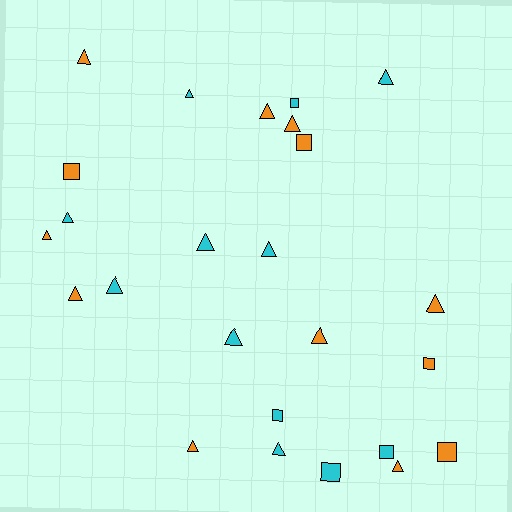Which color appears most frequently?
Orange, with 13 objects.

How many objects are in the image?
There are 25 objects.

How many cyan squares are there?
There are 4 cyan squares.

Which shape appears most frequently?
Triangle, with 17 objects.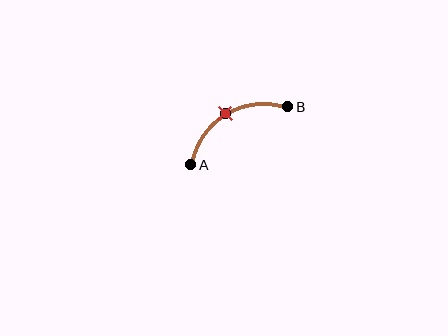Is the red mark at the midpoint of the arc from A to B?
Yes. The red mark lies on the arc at equal arc-length from both A and B — it is the arc midpoint.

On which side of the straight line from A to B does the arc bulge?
The arc bulges above the straight line connecting A and B.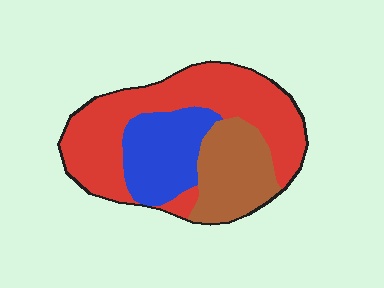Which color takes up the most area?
Red, at roughly 55%.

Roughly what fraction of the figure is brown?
Brown covers about 25% of the figure.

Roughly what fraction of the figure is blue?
Blue takes up about one quarter (1/4) of the figure.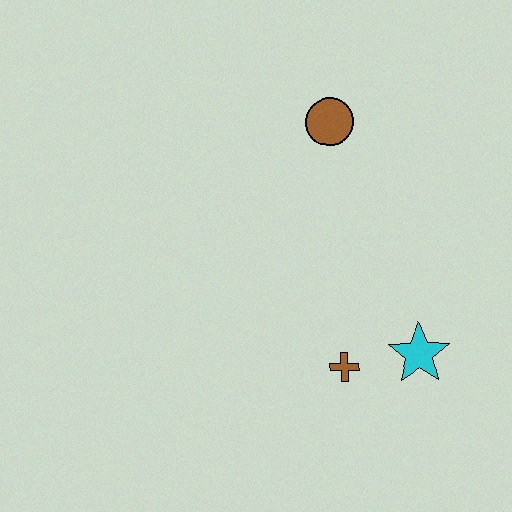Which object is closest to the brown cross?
The cyan star is closest to the brown cross.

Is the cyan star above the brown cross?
Yes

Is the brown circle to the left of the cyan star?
Yes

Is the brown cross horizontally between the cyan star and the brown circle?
Yes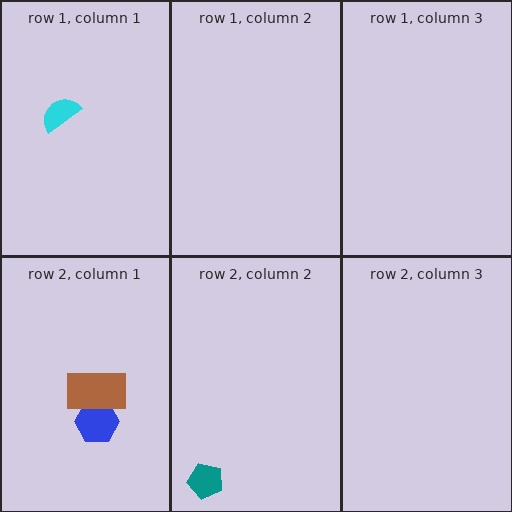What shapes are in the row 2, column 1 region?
The blue hexagon, the brown rectangle.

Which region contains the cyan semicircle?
The row 1, column 1 region.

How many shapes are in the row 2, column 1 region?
2.